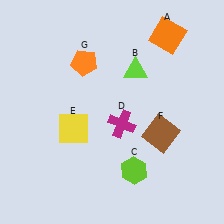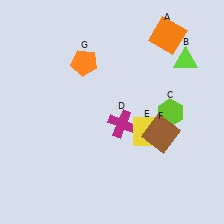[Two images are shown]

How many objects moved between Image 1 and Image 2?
3 objects moved between the two images.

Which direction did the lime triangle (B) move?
The lime triangle (B) moved right.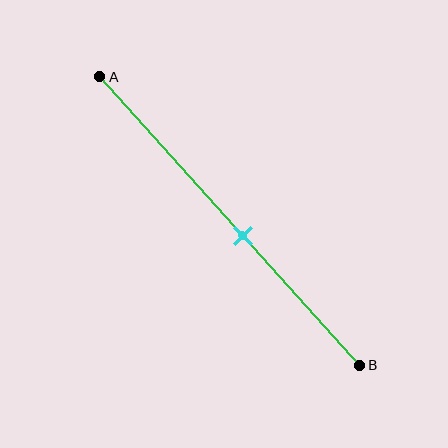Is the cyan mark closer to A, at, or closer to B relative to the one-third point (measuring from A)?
The cyan mark is closer to point B than the one-third point of segment AB.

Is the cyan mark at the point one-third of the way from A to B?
No, the mark is at about 55% from A, not at the 33% one-third point.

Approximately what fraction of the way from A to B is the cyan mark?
The cyan mark is approximately 55% of the way from A to B.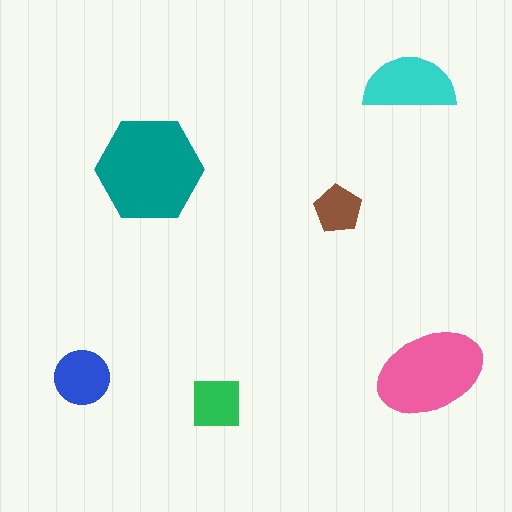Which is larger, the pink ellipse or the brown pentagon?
The pink ellipse.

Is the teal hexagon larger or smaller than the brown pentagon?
Larger.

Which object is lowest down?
The green square is bottommost.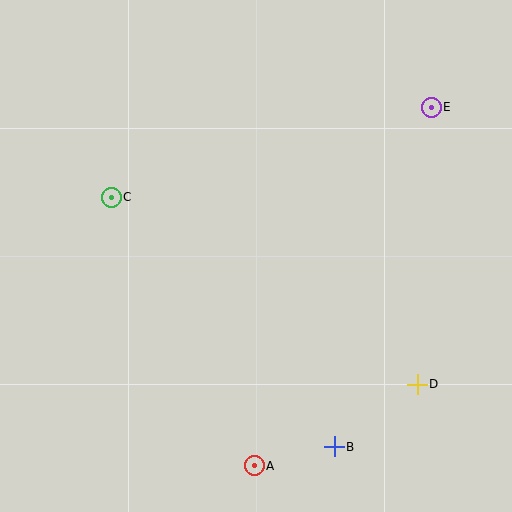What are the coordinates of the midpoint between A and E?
The midpoint between A and E is at (343, 287).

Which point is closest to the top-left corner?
Point C is closest to the top-left corner.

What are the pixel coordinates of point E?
Point E is at (431, 107).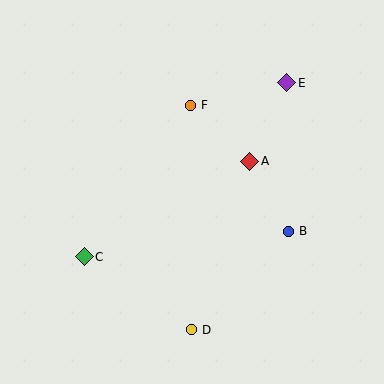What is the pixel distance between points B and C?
The distance between B and C is 206 pixels.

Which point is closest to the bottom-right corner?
Point B is closest to the bottom-right corner.